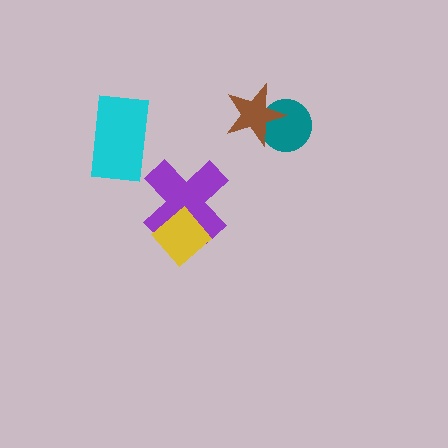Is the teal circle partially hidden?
Yes, it is partially covered by another shape.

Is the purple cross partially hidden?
Yes, it is partially covered by another shape.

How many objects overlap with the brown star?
1 object overlaps with the brown star.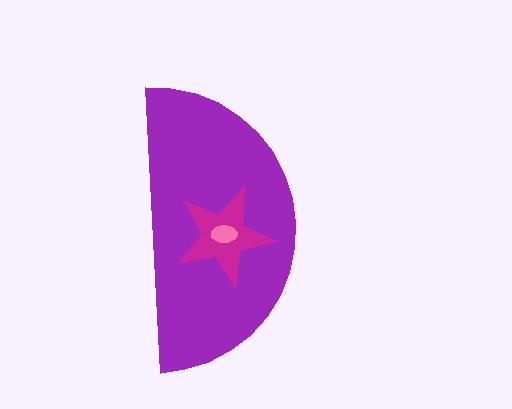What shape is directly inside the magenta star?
The pink ellipse.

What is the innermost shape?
The pink ellipse.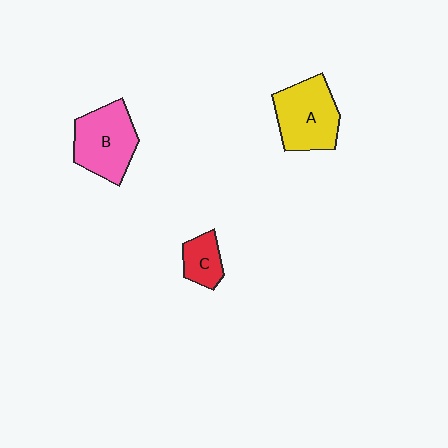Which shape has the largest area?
Shape A (yellow).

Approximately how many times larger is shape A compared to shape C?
Approximately 2.2 times.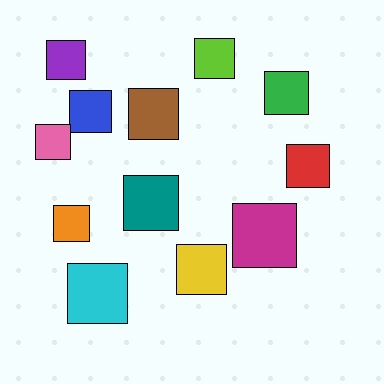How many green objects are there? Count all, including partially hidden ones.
There is 1 green object.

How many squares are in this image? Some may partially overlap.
There are 12 squares.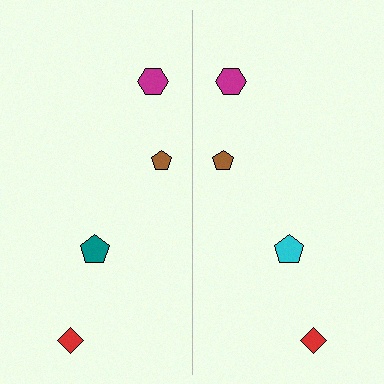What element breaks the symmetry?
The cyan pentagon on the right side breaks the symmetry — its mirror counterpart is teal.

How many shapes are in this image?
There are 8 shapes in this image.